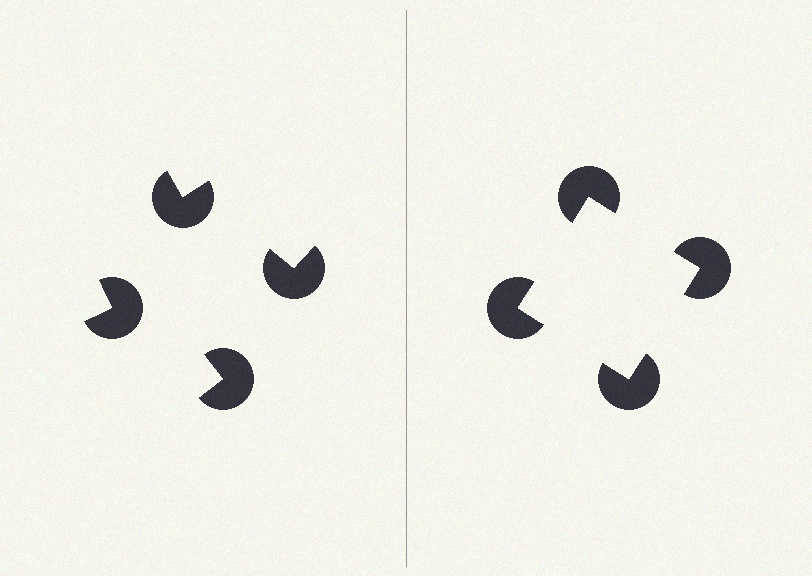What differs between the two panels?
The pac-man discs are positioned identically on both sides; only the wedge orientations differ. On the right they align to a square; on the left they are misaligned.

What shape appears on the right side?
An illusory square.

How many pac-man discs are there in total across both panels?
8 — 4 on each side.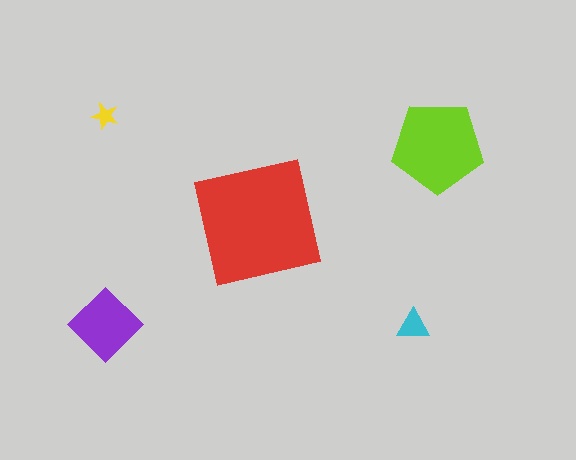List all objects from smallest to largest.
The yellow star, the cyan triangle, the purple diamond, the lime pentagon, the red square.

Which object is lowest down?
The cyan triangle is bottommost.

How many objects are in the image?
There are 5 objects in the image.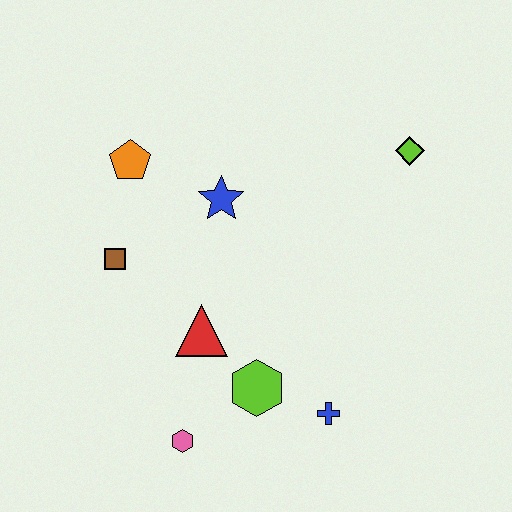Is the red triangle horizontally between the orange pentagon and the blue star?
Yes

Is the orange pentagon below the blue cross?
No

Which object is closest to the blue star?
The orange pentagon is closest to the blue star.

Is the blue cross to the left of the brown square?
No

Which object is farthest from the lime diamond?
The pink hexagon is farthest from the lime diamond.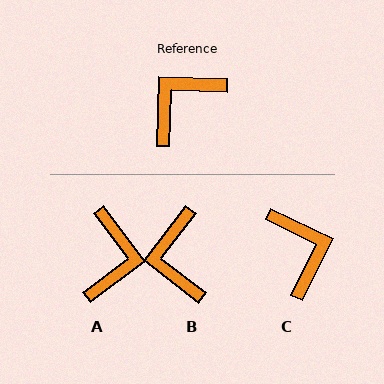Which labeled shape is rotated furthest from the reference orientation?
A, about 141 degrees away.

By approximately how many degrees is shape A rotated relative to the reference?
Approximately 141 degrees clockwise.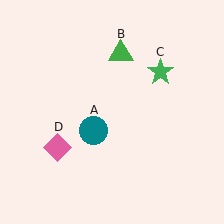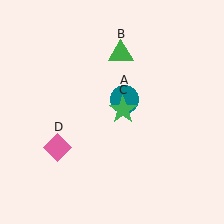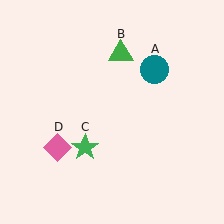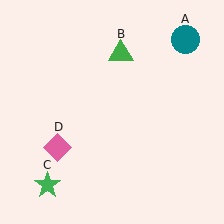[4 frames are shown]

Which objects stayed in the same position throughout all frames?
Green triangle (object B) and pink diamond (object D) remained stationary.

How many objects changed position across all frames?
2 objects changed position: teal circle (object A), green star (object C).